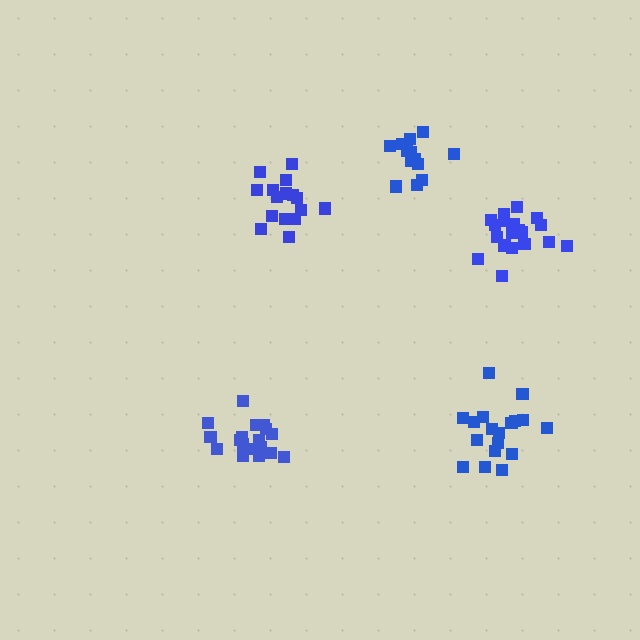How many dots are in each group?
Group 1: 18 dots, Group 2: 19 dots, Group 3: 14 dots, Group 4: 17 dots, Group 5: 19 dots (87 total).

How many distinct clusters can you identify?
There are 5 distinct clusters.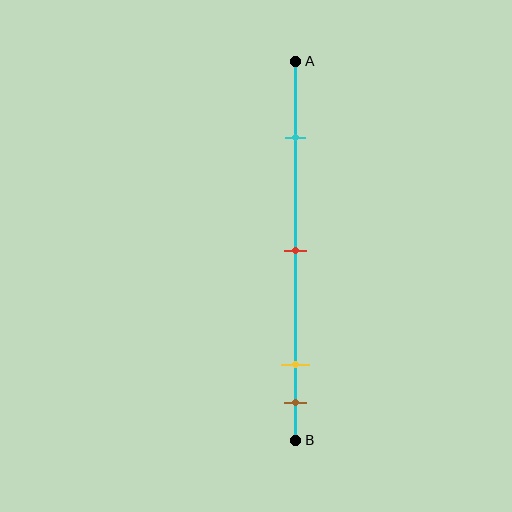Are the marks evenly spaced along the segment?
No, the marks are not evenly spaced.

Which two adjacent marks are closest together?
The yellow and brown marks are the closest adjacent pair.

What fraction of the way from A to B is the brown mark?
The brown mark is approximately 90% (0.9) of the way from A to B.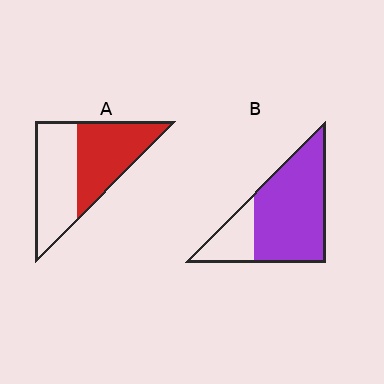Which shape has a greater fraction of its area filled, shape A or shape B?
Shape B.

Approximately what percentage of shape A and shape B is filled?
A is approximately 50% and B is approximately 75%.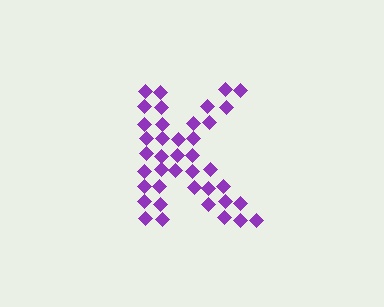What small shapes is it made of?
It is made of small diamonds.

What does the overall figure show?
The overall figure shows the letter K.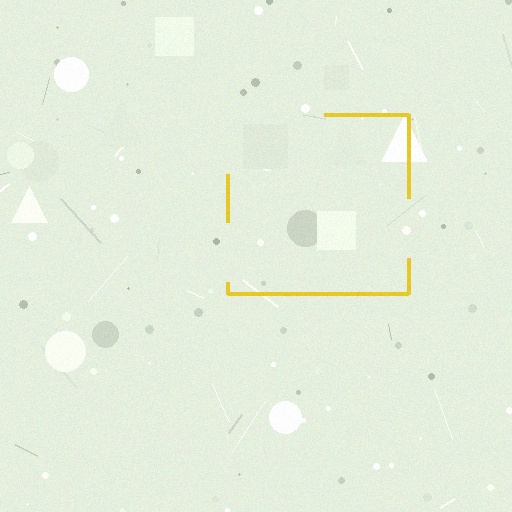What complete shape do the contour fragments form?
The contour fragments form a square.